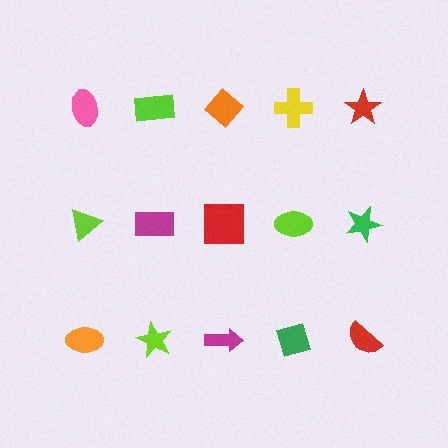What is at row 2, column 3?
A red square.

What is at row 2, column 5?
A green star.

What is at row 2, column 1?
A lime triangle.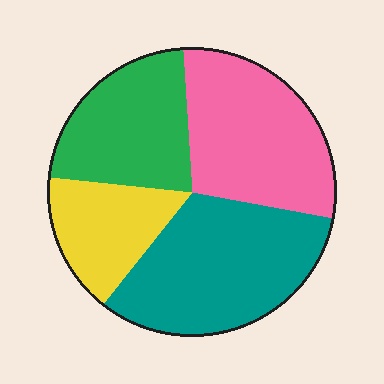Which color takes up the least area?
Yellow, at roughly 15%.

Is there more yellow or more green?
Green.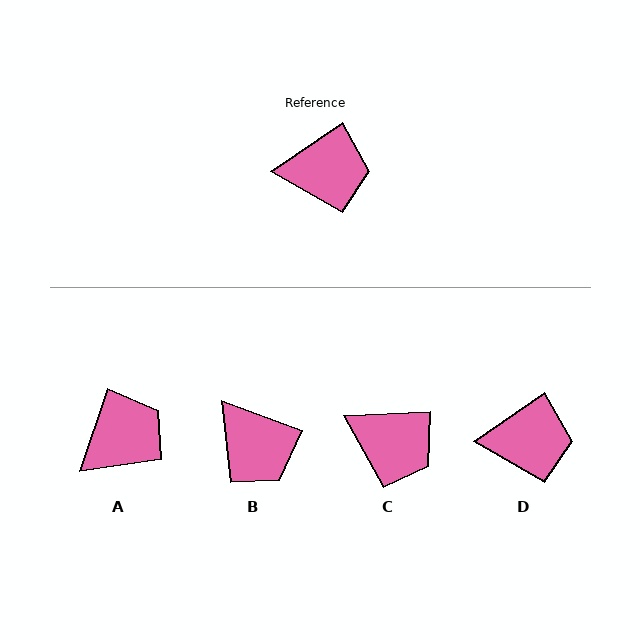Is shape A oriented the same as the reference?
No, it is off by about 37 degrees.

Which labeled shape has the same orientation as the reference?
D.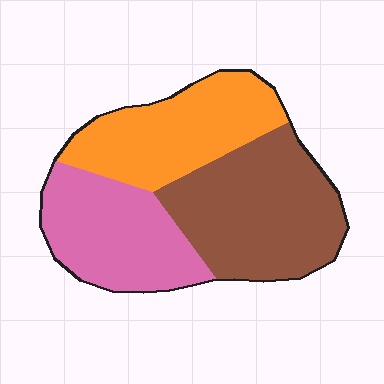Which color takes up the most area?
Brown, at roughly 40%.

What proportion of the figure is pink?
Pink covers roughly 30% of the figure.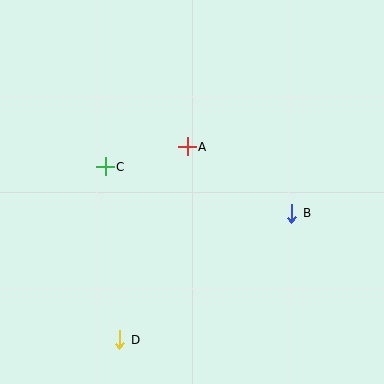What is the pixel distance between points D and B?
The distance between D and B is 213 pixels.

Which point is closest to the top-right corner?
Point B is closest to the top-right corner.